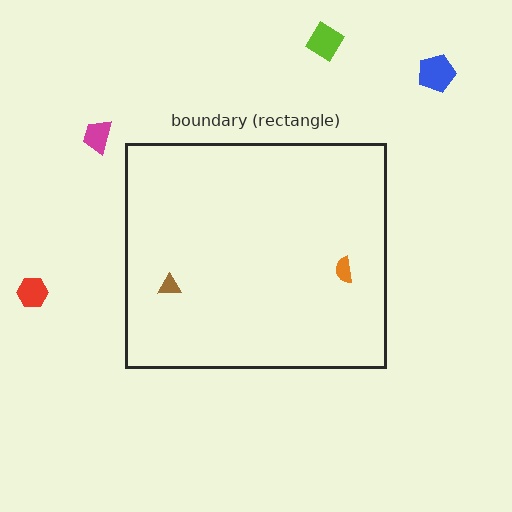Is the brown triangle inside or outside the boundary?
Inside.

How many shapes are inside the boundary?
2 inside, 4 outside.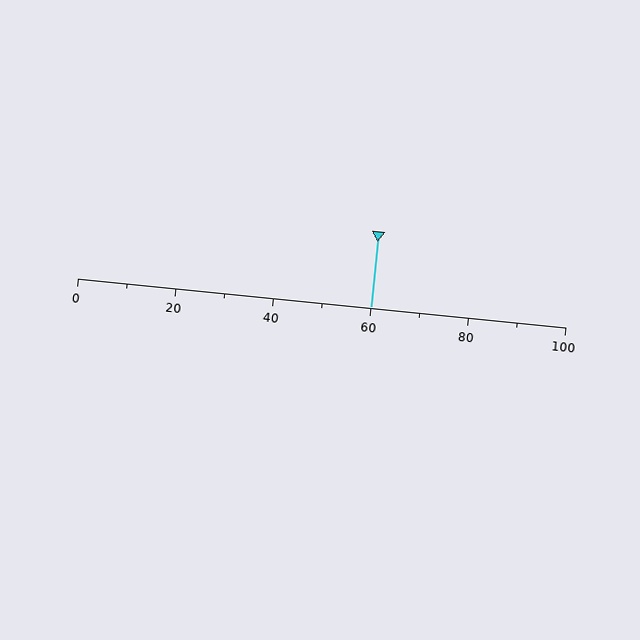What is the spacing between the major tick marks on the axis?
The major ticks are spaced 20 apart.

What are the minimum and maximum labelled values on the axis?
The axis runs from 0 to 100.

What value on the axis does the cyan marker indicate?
The marker indicates approximately 60.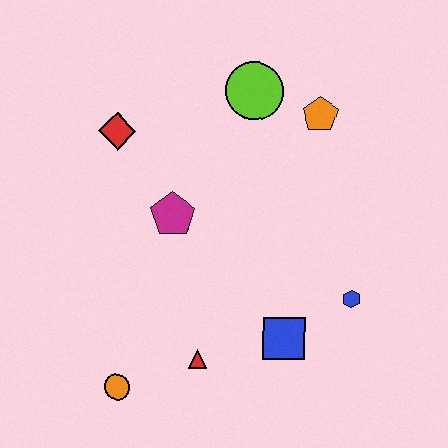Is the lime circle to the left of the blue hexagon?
Yes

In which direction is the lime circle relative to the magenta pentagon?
The lime circle is above the magenta pentagon.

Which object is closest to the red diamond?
The magenta pentagon is closest to the red diamond.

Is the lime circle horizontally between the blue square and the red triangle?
Yes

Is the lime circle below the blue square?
No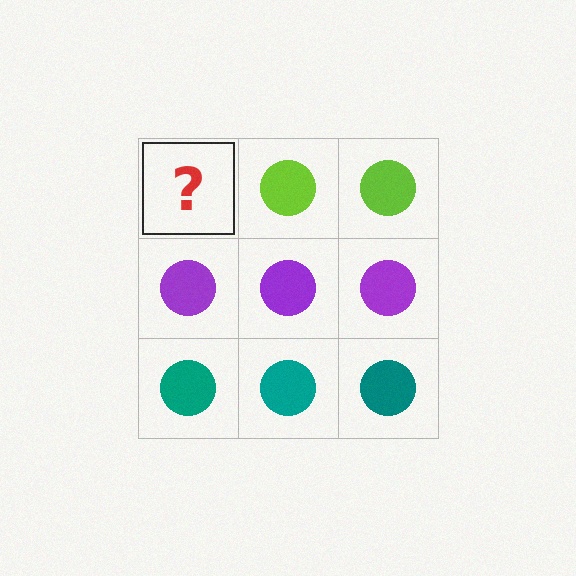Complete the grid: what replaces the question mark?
The question mark should be replaced with a lime circle.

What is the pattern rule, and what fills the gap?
The rule is that each row has a consistent color. The gap should be filled with a lime circle.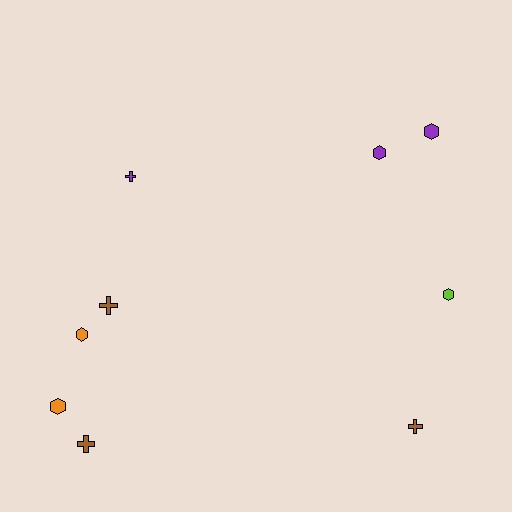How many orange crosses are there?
There are no orange crosses.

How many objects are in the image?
There are 9 objects.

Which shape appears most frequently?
Hexagon, with 5 objects.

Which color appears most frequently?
Purple, with 3 objects.